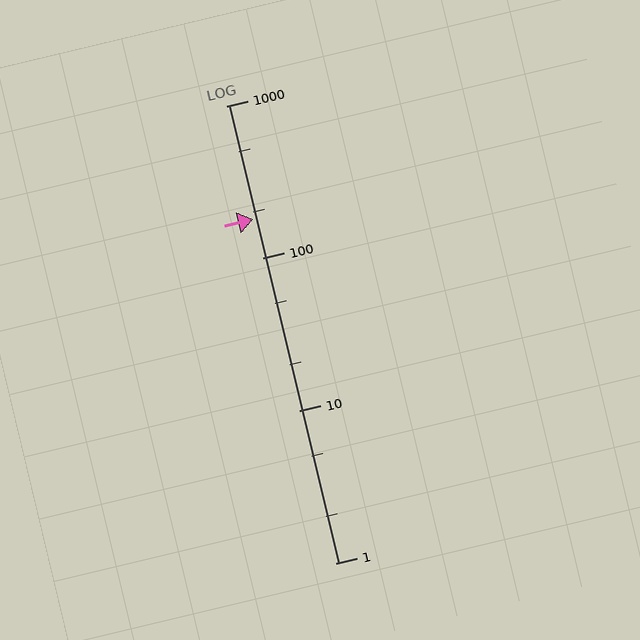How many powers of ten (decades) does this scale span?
The scale spans 3 decades, from 1 to 1000.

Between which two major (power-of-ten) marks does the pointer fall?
The pointer is between 100 and 1000.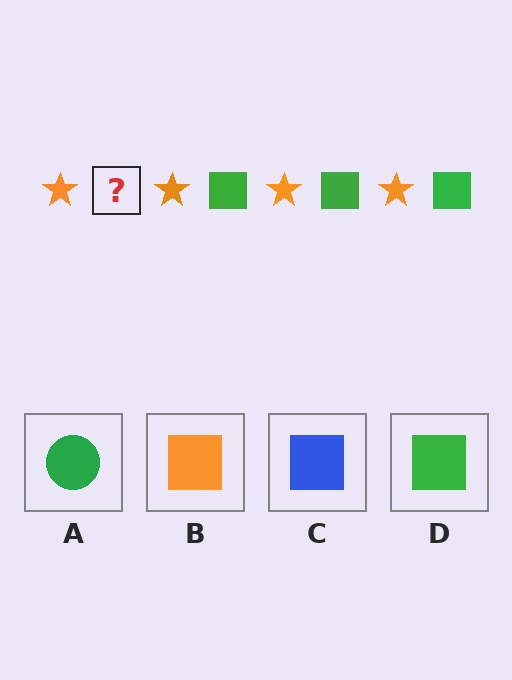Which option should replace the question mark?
Option D.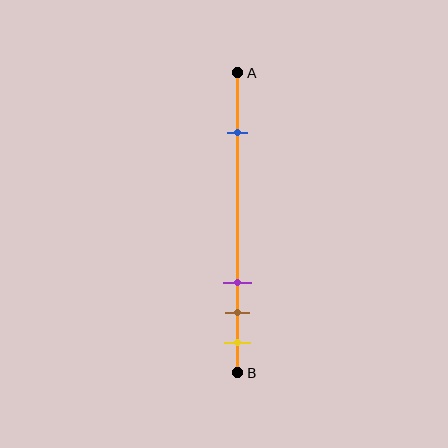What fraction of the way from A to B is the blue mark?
The blue mark is approximately 20% (0.2) of the way from A to B.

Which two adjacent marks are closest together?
The brown and yellow marks are the closest adjacent pair.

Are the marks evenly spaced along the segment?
No, the marks are not evenly spaced.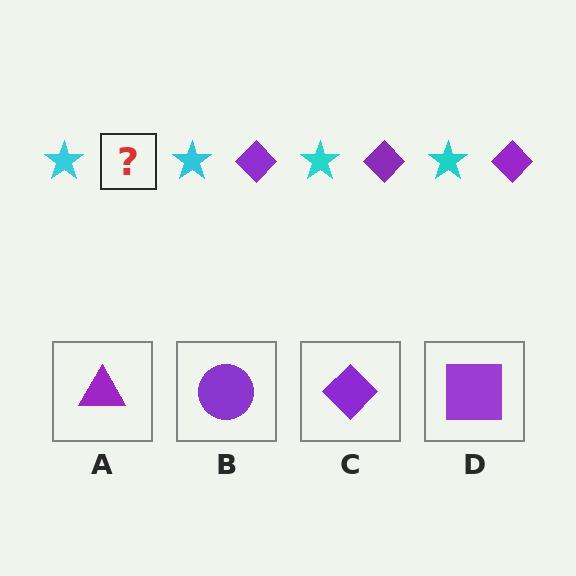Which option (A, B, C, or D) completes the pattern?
C.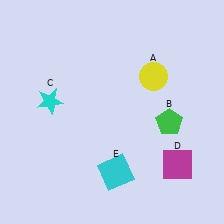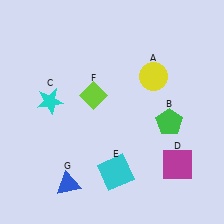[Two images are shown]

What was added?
A lime diamond (F), a blue triangle (G) were added in Image 2.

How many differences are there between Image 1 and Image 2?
There are 2 differences between the two images.